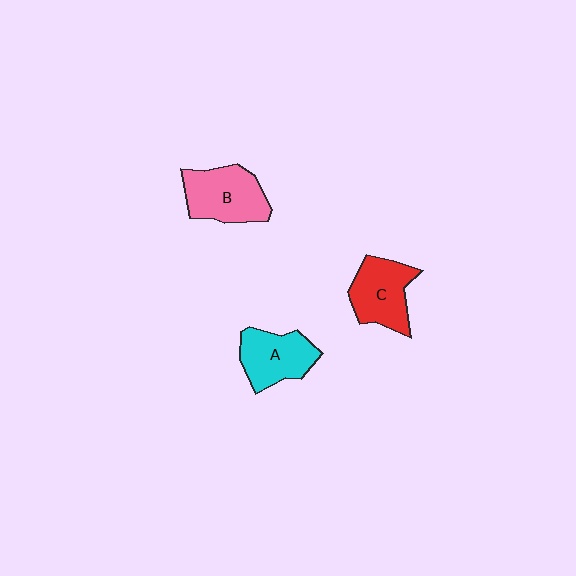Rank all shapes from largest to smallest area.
From largest to smallest: B (pink), C (red), A (cyan).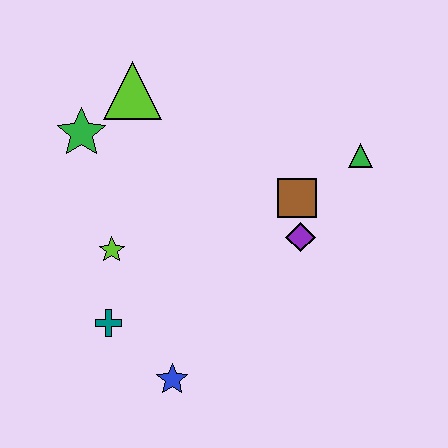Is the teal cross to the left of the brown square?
Yes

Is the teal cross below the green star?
Yes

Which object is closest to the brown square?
The purple diamond is closest to the brown square.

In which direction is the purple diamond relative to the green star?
The purple diamond is to the right of the green star.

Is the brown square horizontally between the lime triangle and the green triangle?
Yes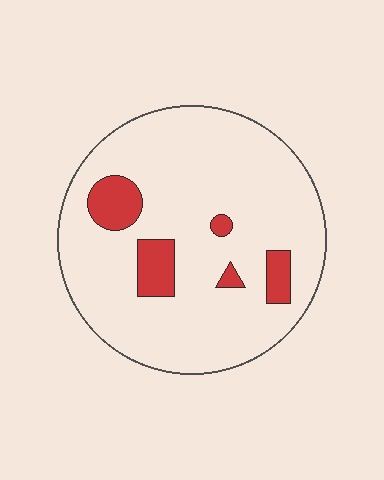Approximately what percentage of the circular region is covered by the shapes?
Approximately 10%.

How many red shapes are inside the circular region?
5.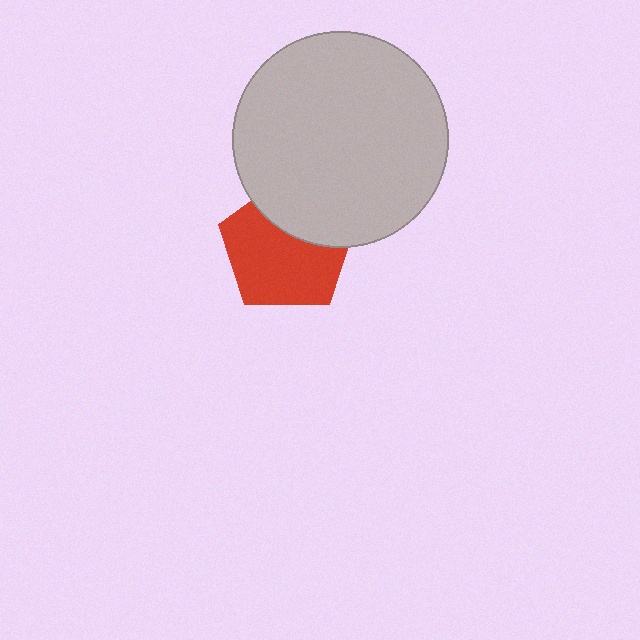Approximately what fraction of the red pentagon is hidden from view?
Roughly 33% of the red pentagon is hidden behind the light gray circle.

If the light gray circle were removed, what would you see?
You would see the complete red pentagon.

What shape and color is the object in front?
The object in front is a light gray circle.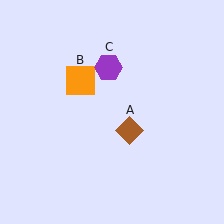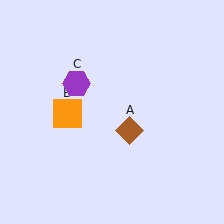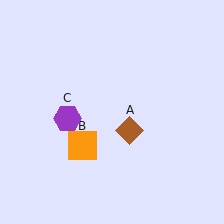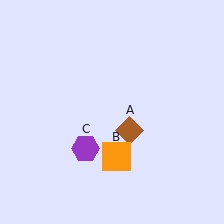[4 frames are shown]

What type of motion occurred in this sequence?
The orange square (object B), purple hexagon (object C) rotated counterclockwise around the center of the scene.